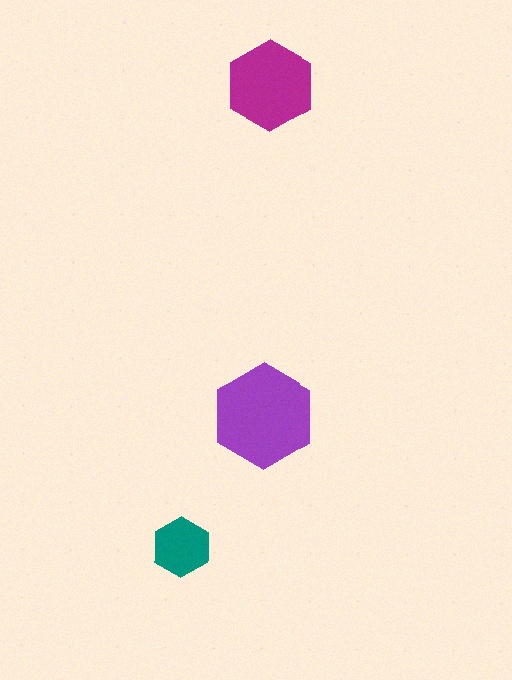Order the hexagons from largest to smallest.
the purple one, the magenta one, the teal one.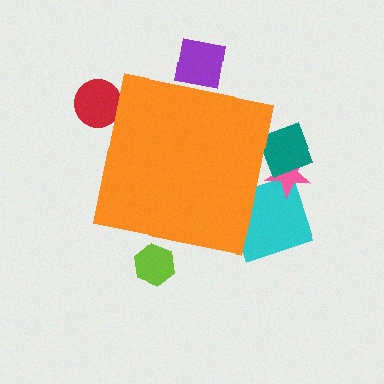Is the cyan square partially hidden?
Yes, the cyan square is partially hidden behind the orange square.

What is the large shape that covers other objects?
An orange square.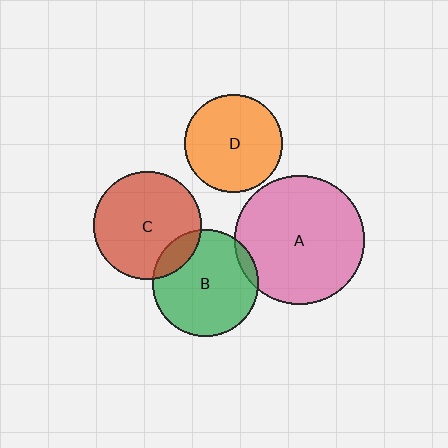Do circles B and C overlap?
Yes.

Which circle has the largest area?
Circle A (pink).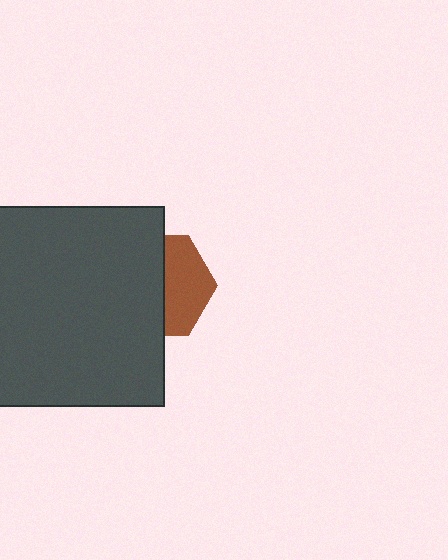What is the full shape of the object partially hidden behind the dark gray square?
The partially hidden object is a brown hexagon.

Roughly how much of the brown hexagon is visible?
A small part of it is visible (roughly 43%).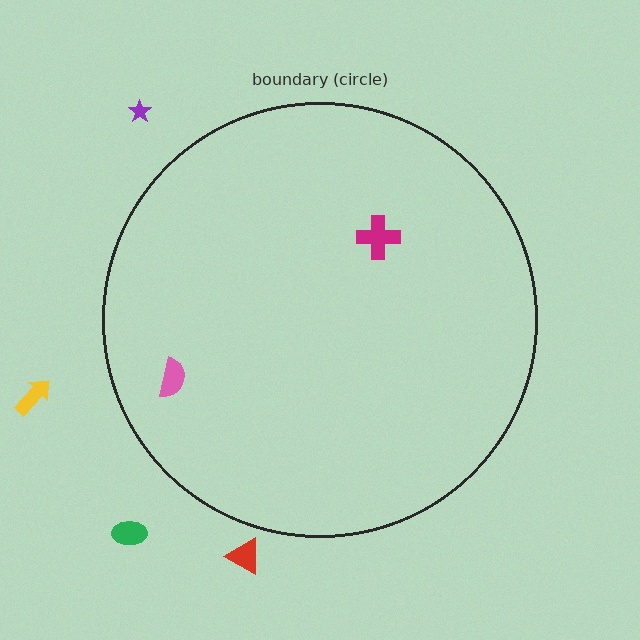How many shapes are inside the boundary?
2 inside, 4 outside.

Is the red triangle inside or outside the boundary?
Outside.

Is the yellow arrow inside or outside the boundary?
Outside.